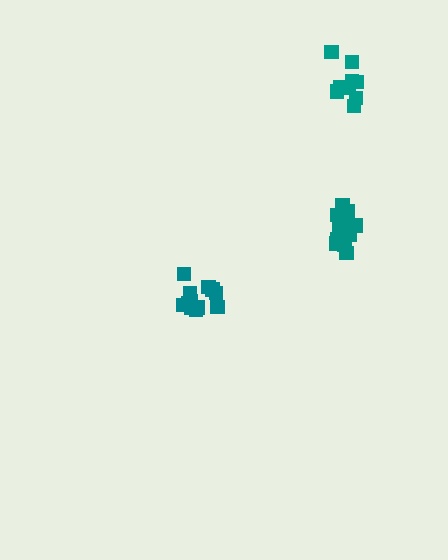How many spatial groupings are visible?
There are 3 spatial groupings.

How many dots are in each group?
Group 1: 12 dots, Group 2: 9 dots, Group 3: 13 dots (34 total).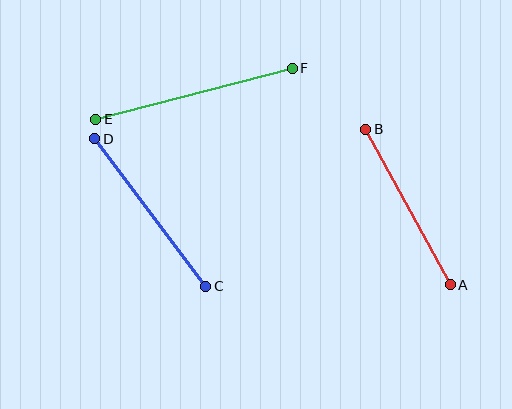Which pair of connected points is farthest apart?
Points E and F are farthest apart.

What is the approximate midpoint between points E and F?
The midpoint is at approximately (194, 94) pixels.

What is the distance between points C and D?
The distance is approximately 185 pixels.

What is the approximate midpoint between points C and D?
The midpoint is at approximately (150, 213) pixels.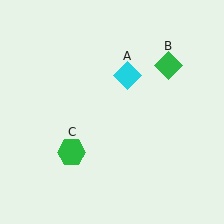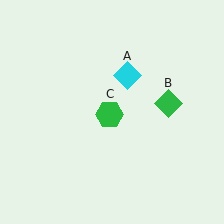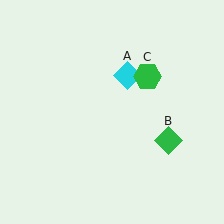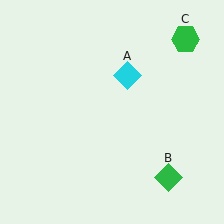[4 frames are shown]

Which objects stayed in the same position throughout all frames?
Cyan diamond (object A) remained stationary.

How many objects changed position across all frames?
2 objects changed position: green diamond (object B), green hexagon (object C).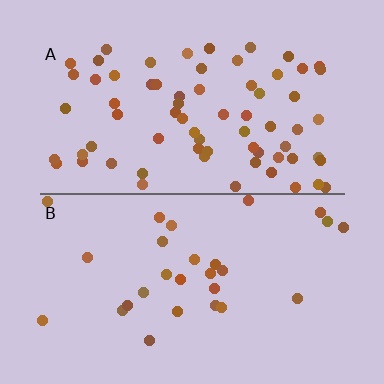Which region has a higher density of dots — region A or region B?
A (the top).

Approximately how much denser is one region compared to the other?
Approximately 2.5× — region A over region B.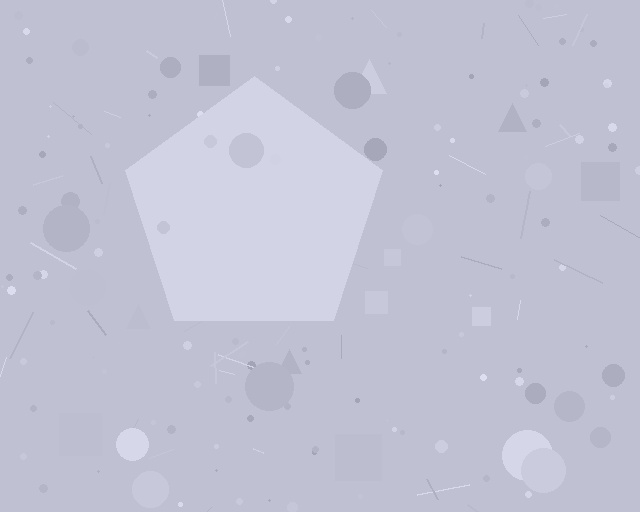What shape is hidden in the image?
A pentagon is hidden in the image.